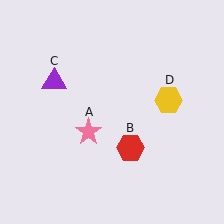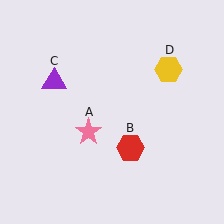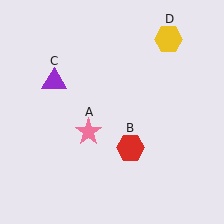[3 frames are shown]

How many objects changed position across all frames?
1 object changed position: yellow hexagon (object D).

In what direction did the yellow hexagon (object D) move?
The yellow hexagon (object D) moved up.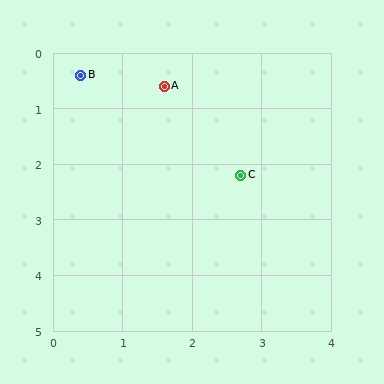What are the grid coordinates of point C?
Point C is at approximately (2.7, 2.2).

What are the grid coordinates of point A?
Point A is at approximately (1.6, 0.6).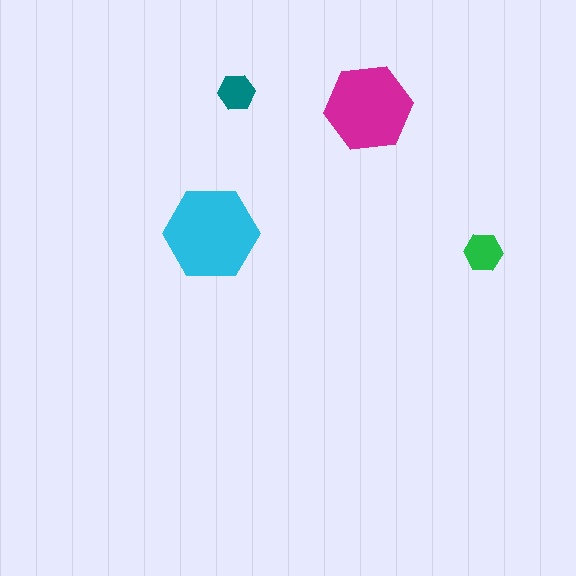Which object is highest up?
The teal hexagon is topmost.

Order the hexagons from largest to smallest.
the cyan one, the magenta one, the green one, the teal one.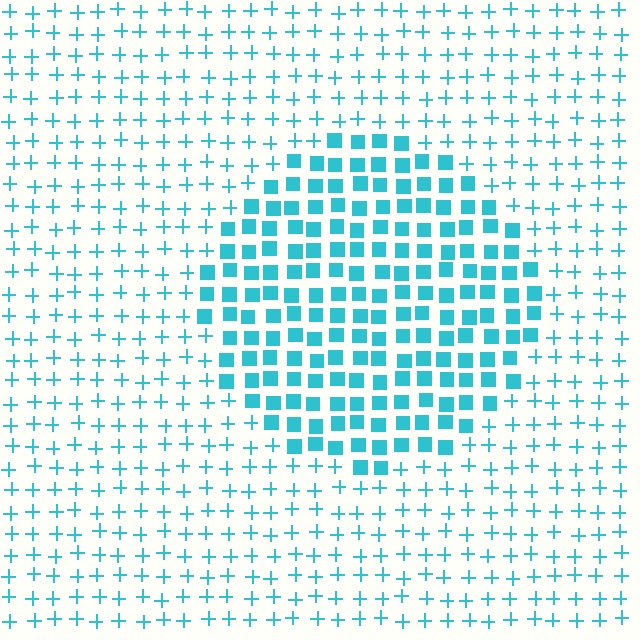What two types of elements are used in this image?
The image uses squares inside the circle region and plus signs outside it.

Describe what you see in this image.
The image is filled with small cyan elements arranged in a uniform grid. A circle-shaped region contains squares, while the surrounding area contains plus signs. The boundary is defined purely by the change in element shape.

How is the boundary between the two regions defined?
The boundary is defined by a change in element shape: squares inside vs. plus signs outside. All elements share the same color and spacing.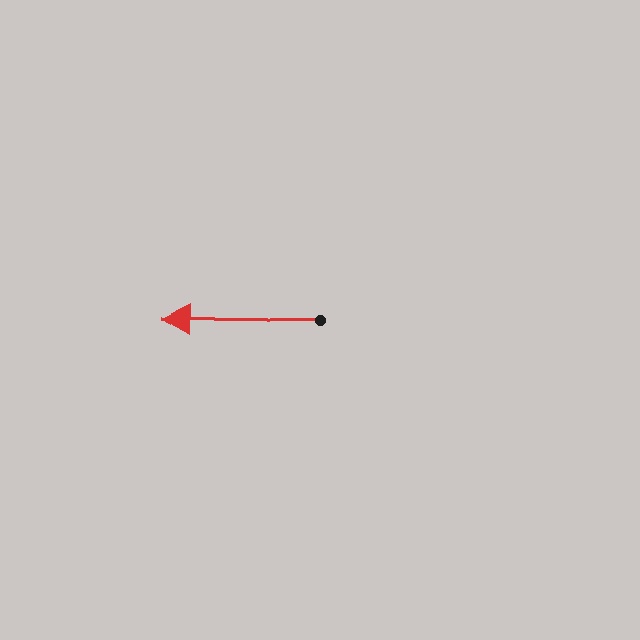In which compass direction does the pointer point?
West.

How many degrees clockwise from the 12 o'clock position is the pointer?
Approximately 271 degrees.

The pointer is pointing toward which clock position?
Roughly 9 o'clock.